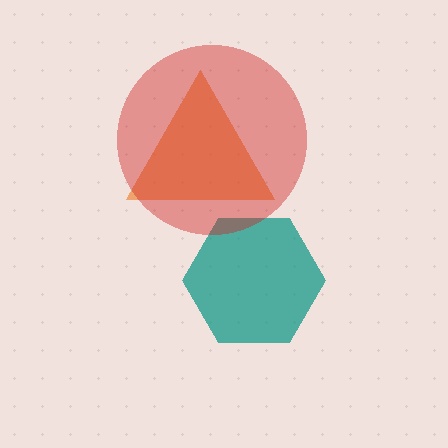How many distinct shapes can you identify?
There are 3 distinct shapes: a teal hexagon, an orange triangle, a red circle.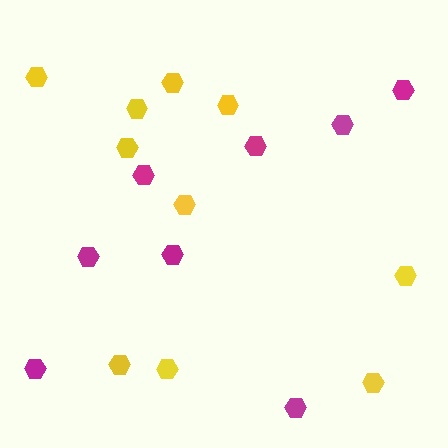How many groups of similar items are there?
There are 2 groups: one group of magenta hexagons (8) and one group of yellow hexagons (10).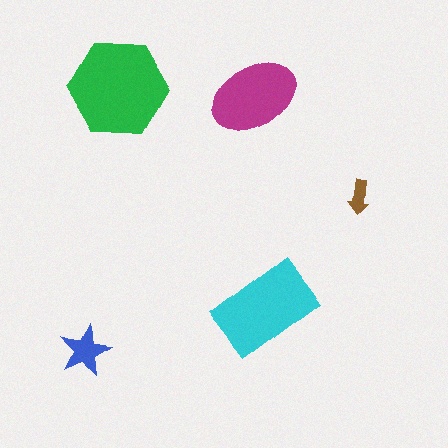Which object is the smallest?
The brown arrow.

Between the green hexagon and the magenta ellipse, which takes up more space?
The green hexagon.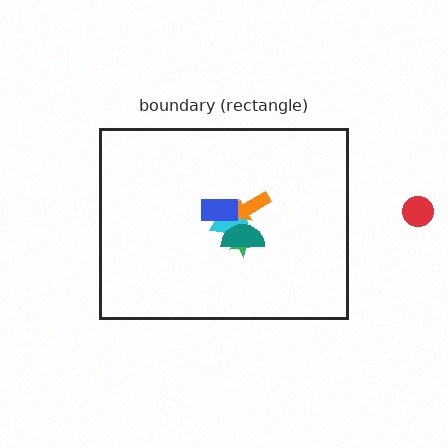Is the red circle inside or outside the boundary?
Outside.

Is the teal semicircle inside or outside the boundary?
Inside.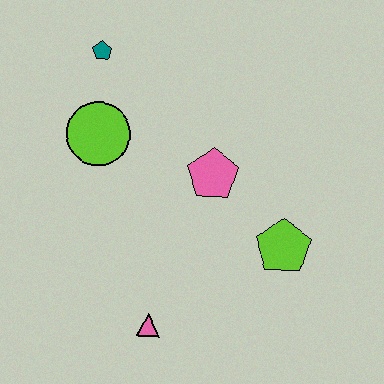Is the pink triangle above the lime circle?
No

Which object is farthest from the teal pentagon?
The pink triangle is farthest from the teal pentagon.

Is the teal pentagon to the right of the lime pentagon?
No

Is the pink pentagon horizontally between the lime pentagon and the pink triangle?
Yes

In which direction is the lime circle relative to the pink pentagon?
The lime circle is to the left of the pink pentagon.